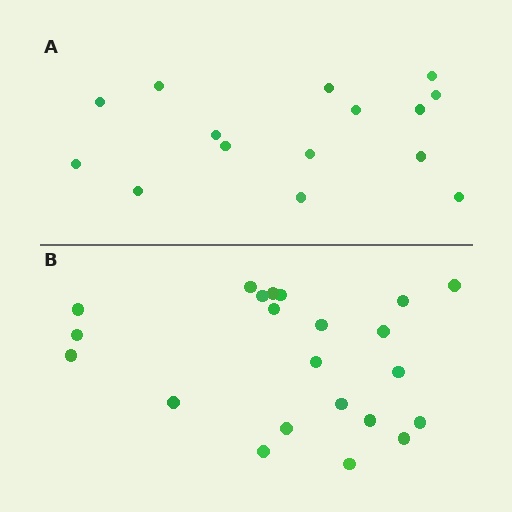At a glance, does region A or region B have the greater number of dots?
Region B (the bottom region) has more dots.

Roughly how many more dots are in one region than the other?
Region B has roughly 8 or so more dots than region A.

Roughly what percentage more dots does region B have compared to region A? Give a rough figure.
About 45% more.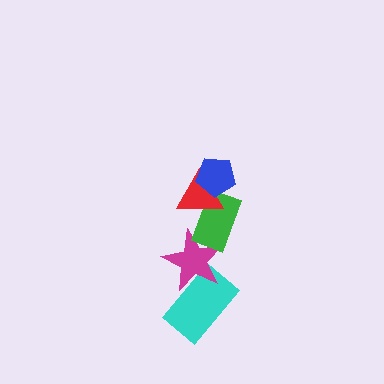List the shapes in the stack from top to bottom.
From top to bottom: the blue pentagon, the red triangle, the green rectangle, the magenta star, the cyan rectangle.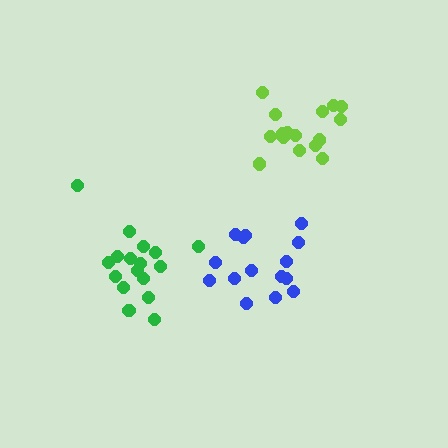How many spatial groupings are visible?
There are 3 spatial groupings.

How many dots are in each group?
Group 1: 15 dots, Group 2: 18 dots, Group 3: 17 dots (50 total).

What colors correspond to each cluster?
The clusters are colored: blue, lime, green.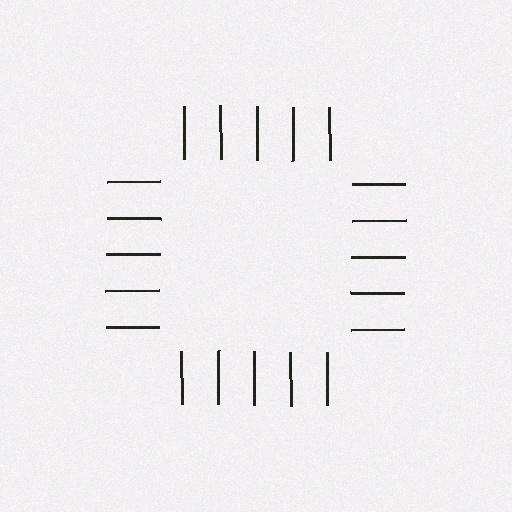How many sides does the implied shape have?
4 sides — the line-ends trace a square.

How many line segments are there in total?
20 — 5 along each of the 4 edges.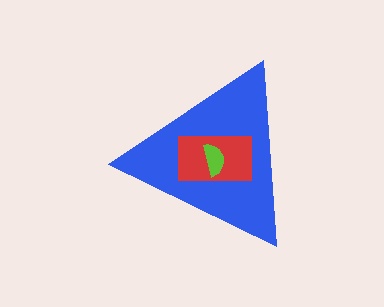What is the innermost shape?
The lime semicircle.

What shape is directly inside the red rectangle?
The lime semicircle.